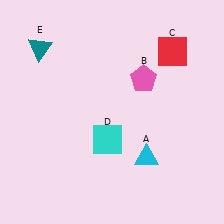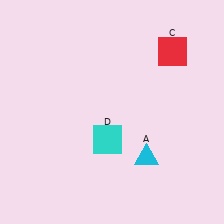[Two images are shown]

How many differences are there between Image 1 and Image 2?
There are 2 differences between the two images.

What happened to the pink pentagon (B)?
The pink pentagon (B) was removed in Image 2. It was in the top-right area of Image 1.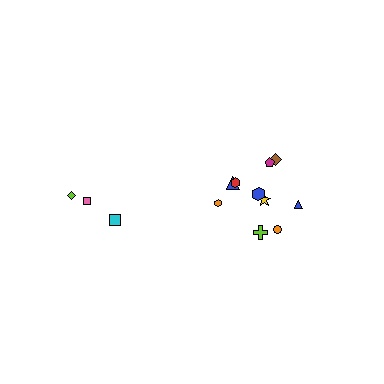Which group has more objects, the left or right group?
The right group.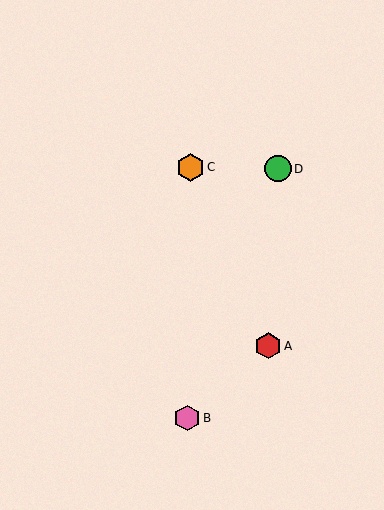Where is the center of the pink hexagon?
The center of the pink hexagon is at (187, 418).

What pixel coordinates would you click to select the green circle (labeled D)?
Click at (278, 169) to select the green circle D.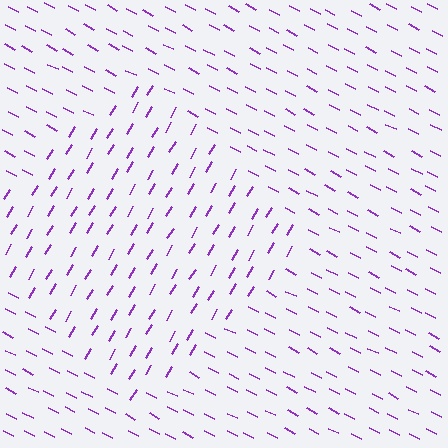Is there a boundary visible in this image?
Yes, there is a texture boundary formed by a change in line orientation.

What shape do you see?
I see a diamond.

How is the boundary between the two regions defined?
The boundary is defined purely by a change in line orientation (approximately 87 degrees difference). All lines are the same color and thickness.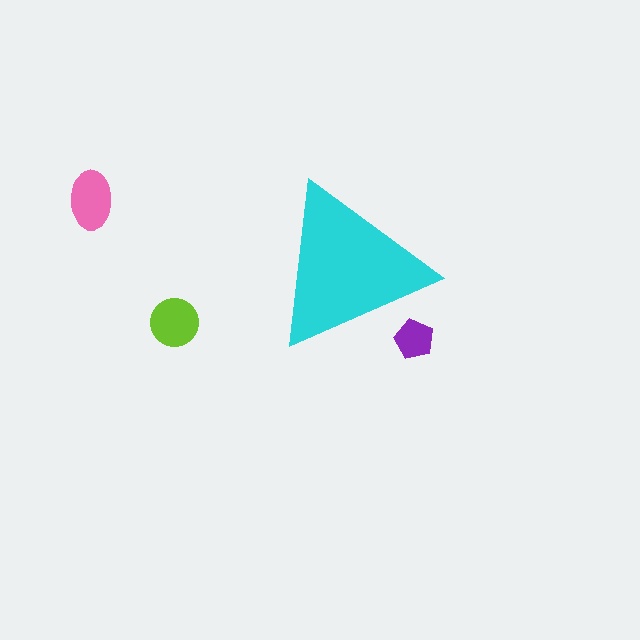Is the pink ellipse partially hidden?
No, the pink ellipse is fully visible.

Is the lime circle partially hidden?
No, the lime circle is fully visible.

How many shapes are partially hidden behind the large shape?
1 shape is partially hidden.